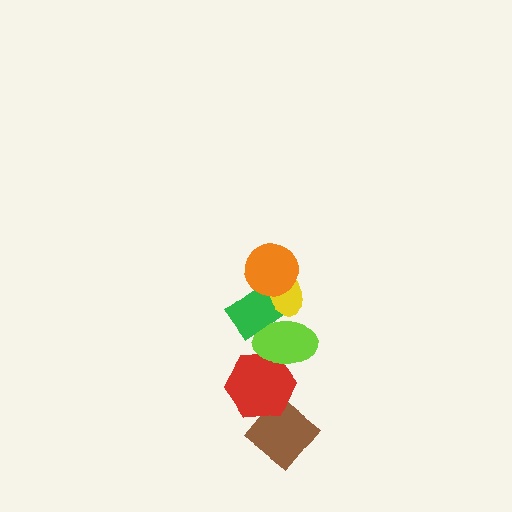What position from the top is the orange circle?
The orange circle is 1st from the top.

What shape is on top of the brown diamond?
The red hexagon is on top of the brown diamond.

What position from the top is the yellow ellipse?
The yellow ellipse is 2nd from the top.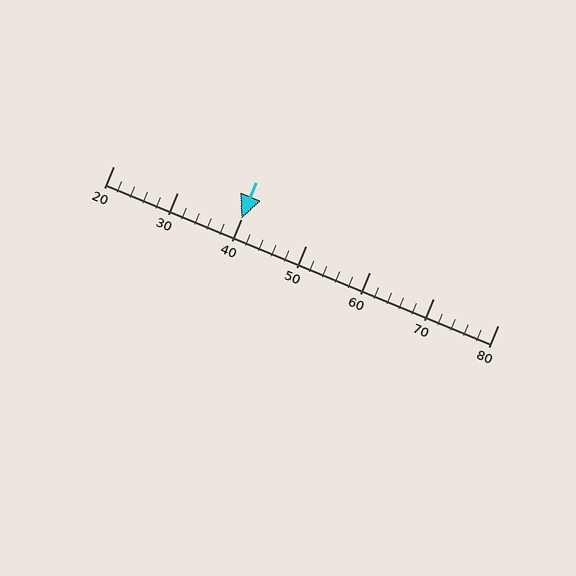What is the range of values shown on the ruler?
The ruler shows values from 20 to 80.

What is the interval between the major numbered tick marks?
The major tick marks are spaced 10 units apart.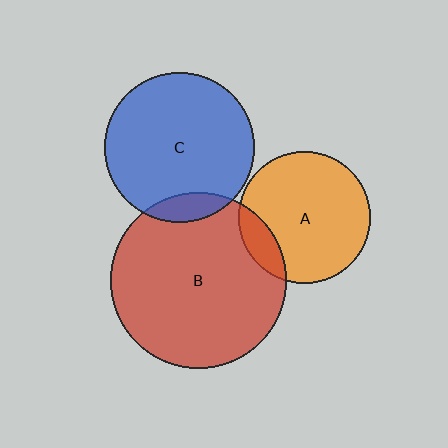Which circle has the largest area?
Circle B (red).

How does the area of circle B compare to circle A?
Approximately 1.8 times.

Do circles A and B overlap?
Yes.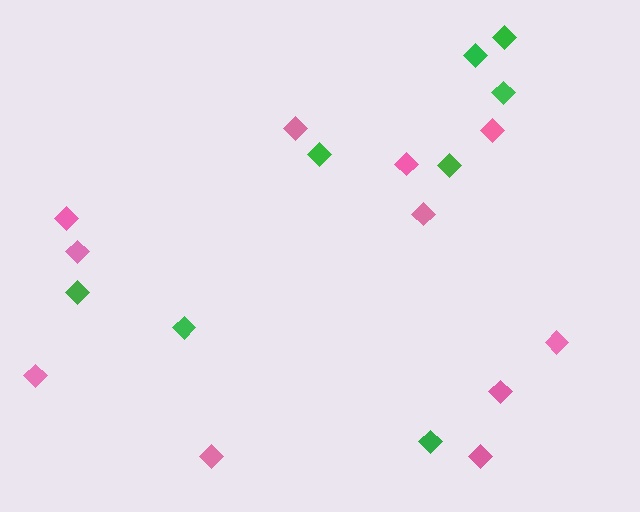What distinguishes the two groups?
There are 2 groups: one group of pink diamonds (11) and one group of green diamonds (8).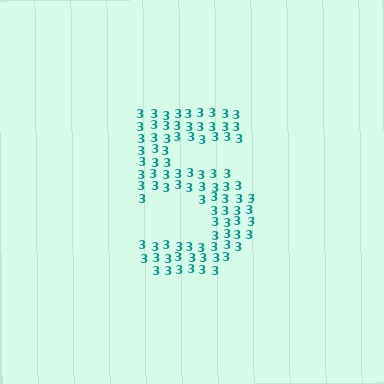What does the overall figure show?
The overall figure shows the digit 5.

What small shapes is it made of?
It is made of small digit 3's.